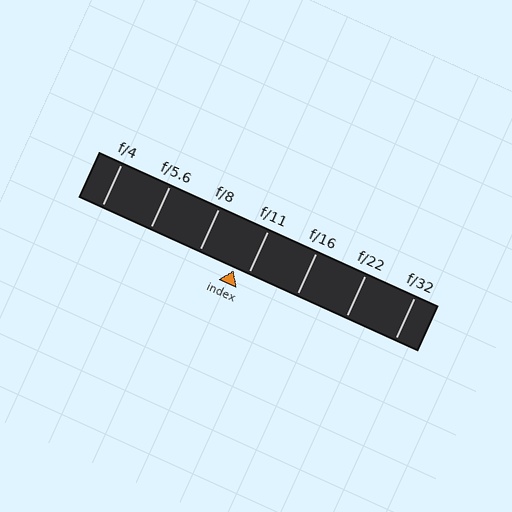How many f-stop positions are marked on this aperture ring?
There are 7 f-stop positions marked.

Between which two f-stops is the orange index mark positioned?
The index mark is between f/8 and f/11.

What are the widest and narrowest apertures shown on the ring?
The widest aperture shown is f/4 and the narrowest is f/32.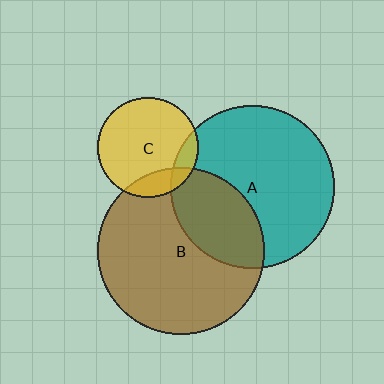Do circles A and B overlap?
Yes.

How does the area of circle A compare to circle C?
Approximately 2.7 times.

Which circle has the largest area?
Circle B (brown).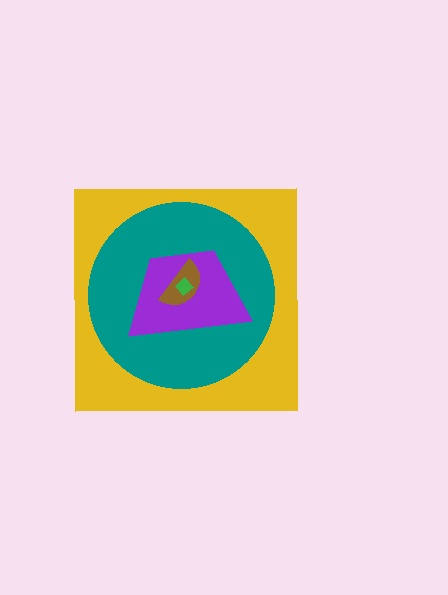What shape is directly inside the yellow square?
The teal circle.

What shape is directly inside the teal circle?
The purple trapezoid.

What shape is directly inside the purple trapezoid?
The brown semicircle.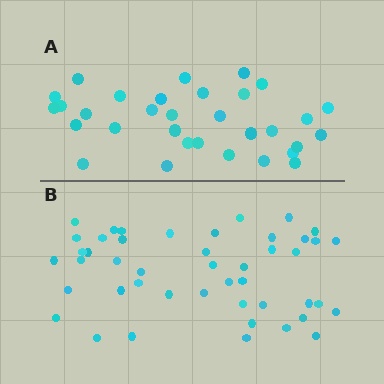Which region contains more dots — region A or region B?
Region B (the bottom region) has more dots.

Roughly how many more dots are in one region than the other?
Region B has approximately 15 more dots than region A.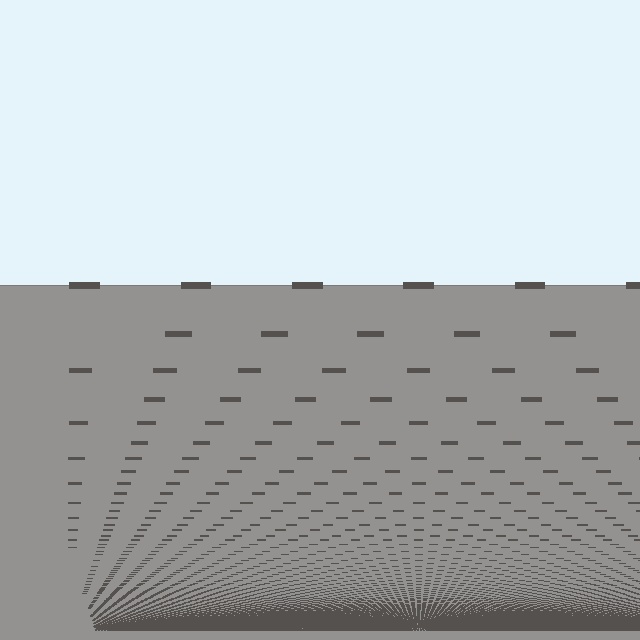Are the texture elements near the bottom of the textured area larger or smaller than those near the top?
Smaller. The gradient is inverted — elements near the bottom are smaller and denser.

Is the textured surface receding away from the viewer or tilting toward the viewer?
The surface appears to tilt toward the viewer. Texture elements get larger and sparser toward the top.